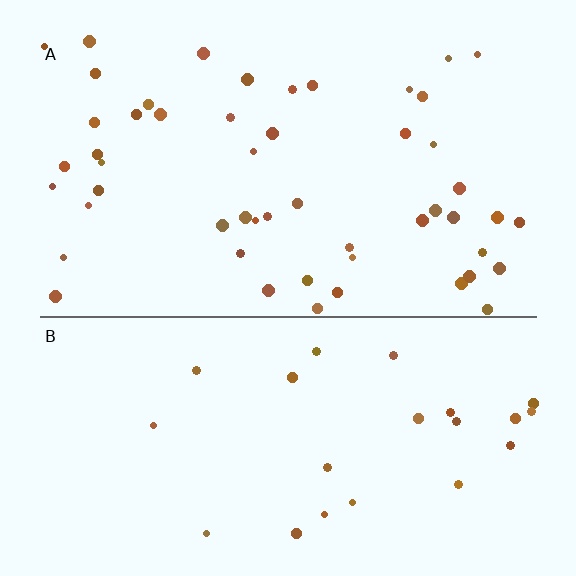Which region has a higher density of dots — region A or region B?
A (the top).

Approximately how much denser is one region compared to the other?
Approximately 2.2× — region A over region B.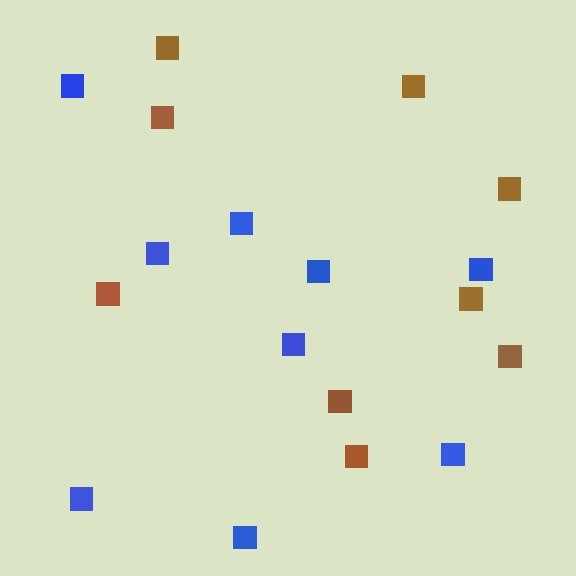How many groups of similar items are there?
There are 2 groups: one group of blue squares (9) and one group of brown squares (9).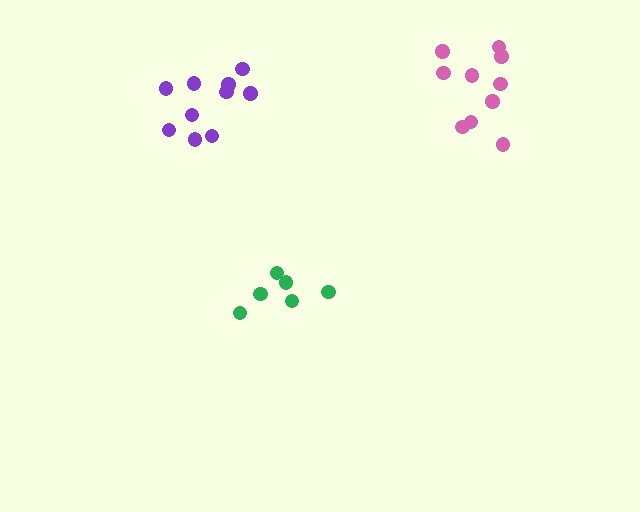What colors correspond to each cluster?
The clusters are colored: pink, purple, green.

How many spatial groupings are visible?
There are 3 spatial groupings.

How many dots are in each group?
Group 1: 10 dots, Group 2: 10 dots, Group 3: 6 dots (26 total).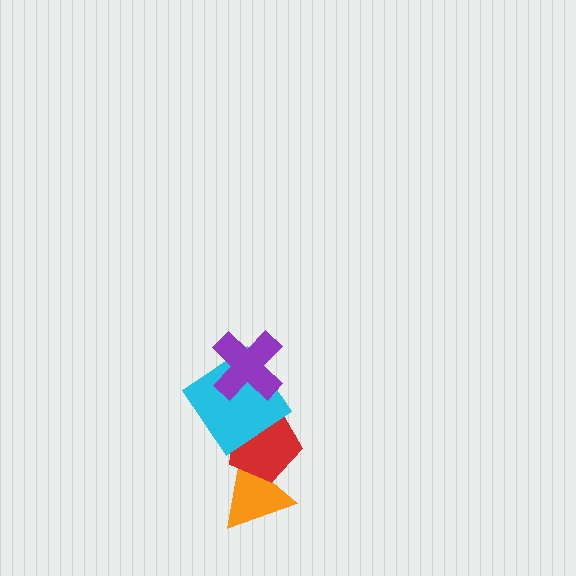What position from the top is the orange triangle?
The orange triangle is 4th from the top.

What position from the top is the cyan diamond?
The cyan diamond is 2nd from the top.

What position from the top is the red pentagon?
The red pentagon is 3rd from the top.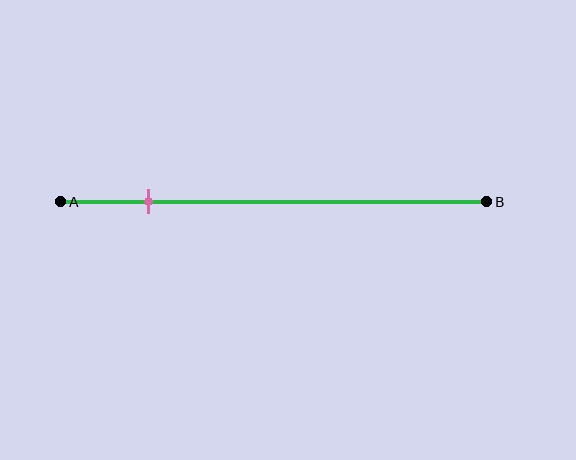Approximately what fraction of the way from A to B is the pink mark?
The pink mark is approximately 20% of the way from A to B.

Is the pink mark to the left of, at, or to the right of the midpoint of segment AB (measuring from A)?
The pink mark is to the left of the midpoint of segment AB.